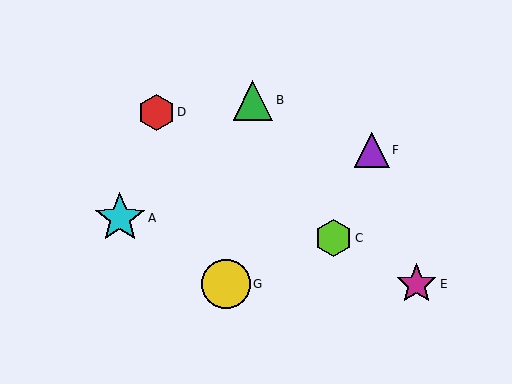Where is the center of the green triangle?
The center of the green triangle is at (253, 100).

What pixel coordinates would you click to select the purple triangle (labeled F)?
Click at (372, 150) to select the purple triangle F.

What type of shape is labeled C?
Shape C is a lime hexagon.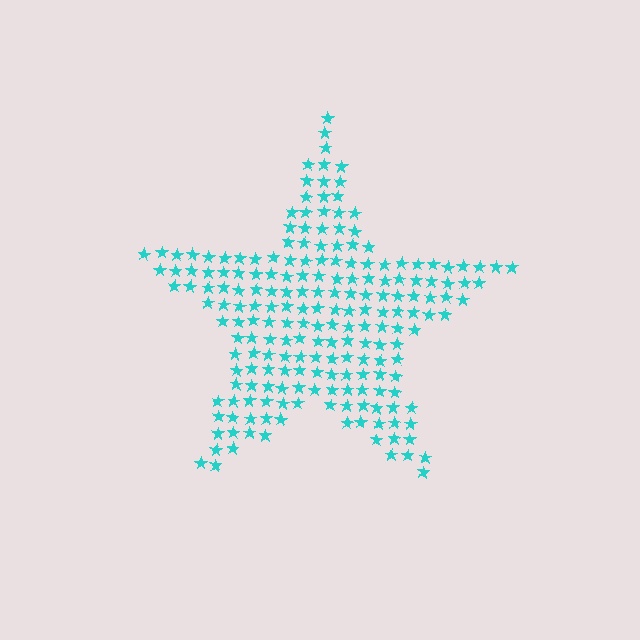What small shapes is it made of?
It is made of small stars.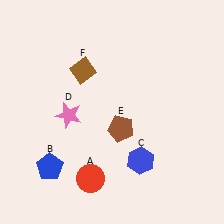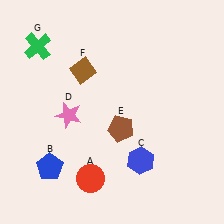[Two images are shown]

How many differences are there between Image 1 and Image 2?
There is 1 difference between the two images.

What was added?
A green cross (G) was added in Image 2.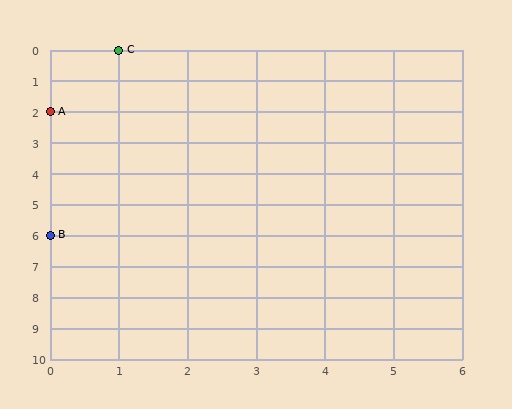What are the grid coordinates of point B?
Point B is at grid coordinates (0, 6).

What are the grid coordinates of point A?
Point A is at grid coordinates (0, 2).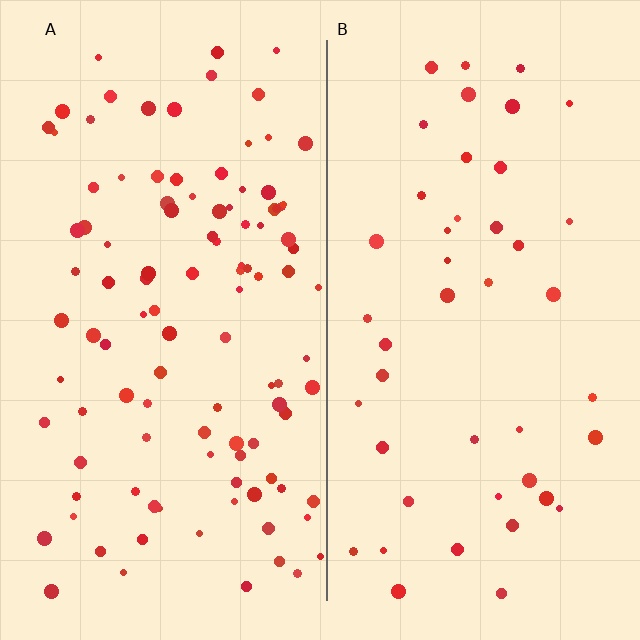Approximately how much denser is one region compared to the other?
Approximately 2.4× — region A over region B.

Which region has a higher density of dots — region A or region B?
A (the left).